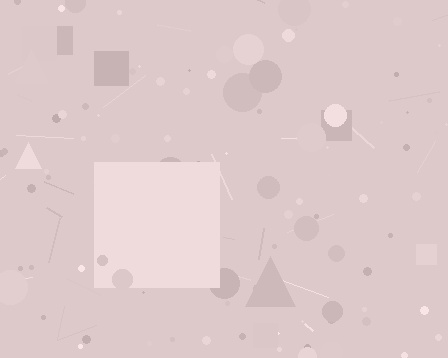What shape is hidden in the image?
A square is hidden in the image.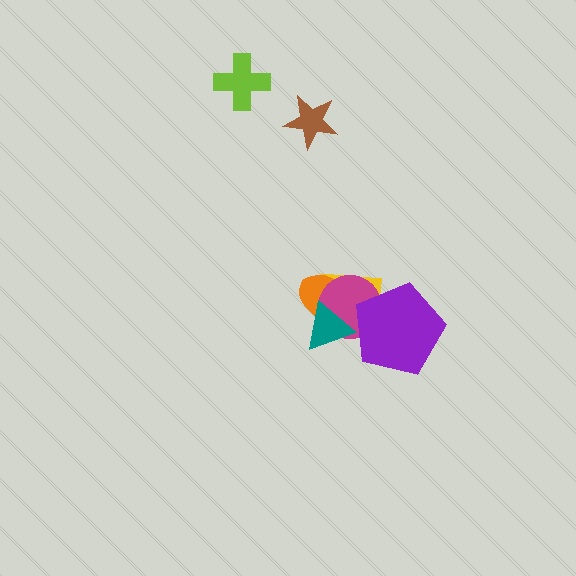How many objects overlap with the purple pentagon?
2 objects overlap with the purple pentagon.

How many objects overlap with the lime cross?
0 objects overlap with the lime cross.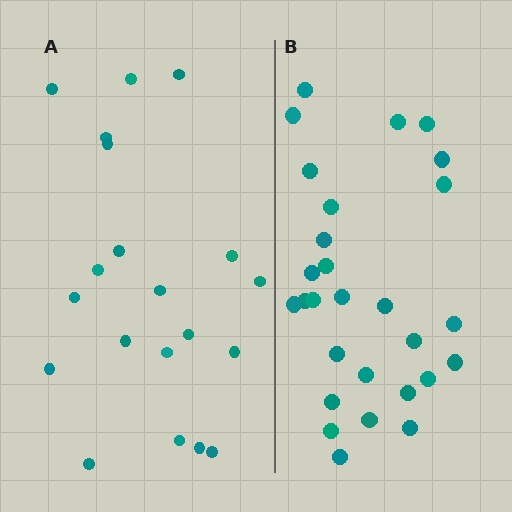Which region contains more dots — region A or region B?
Region B (the right region) has more dots.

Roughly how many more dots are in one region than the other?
Region B has roughly 8 or so more dots than region A.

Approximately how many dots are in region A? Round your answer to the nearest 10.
About 20 dots.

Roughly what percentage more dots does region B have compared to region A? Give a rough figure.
About 40% more.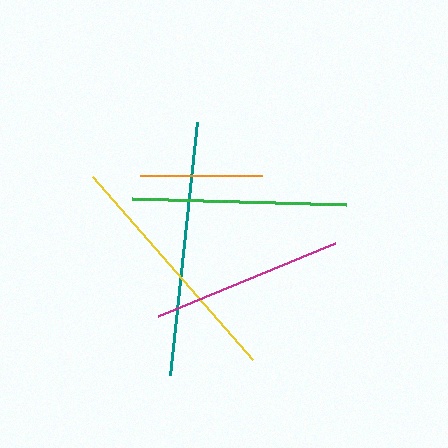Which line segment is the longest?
The teal line is the longest at approximately 254 pixels.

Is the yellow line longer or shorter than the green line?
The yellow line is longer than the green line.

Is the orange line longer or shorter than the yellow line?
The yellow line is longer than the orange line.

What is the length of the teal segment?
The teal segment is approximately 254 pixels long.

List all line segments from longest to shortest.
From longest to shortest: teal, yellow, green, magenta, orange.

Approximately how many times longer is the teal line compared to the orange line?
The teal line is approximately 2.1 times the length of the orange line.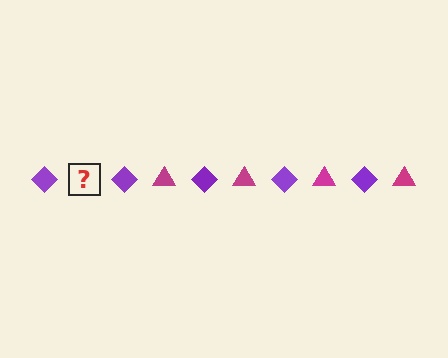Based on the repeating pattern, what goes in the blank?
The blank should be a magenta triangle.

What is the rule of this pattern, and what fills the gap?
The rule is that the pattern alternates between purple diamond and magenta triangle. The gap should be filled with a magenta triangle.